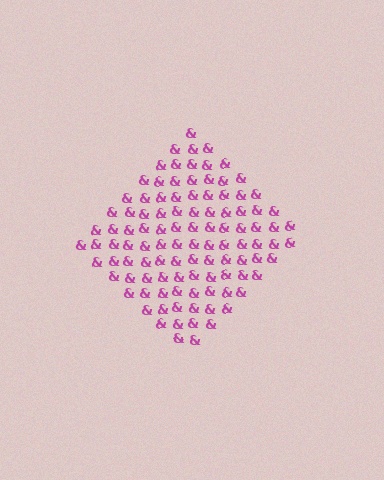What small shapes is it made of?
It is made of small ampersands.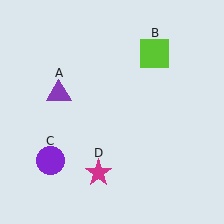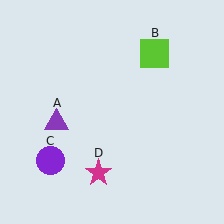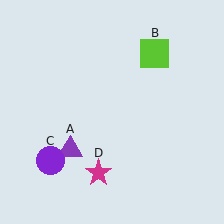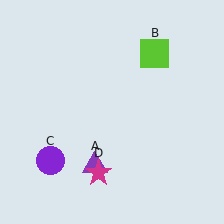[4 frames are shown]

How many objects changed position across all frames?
1 object changed position: purple triangle (object A).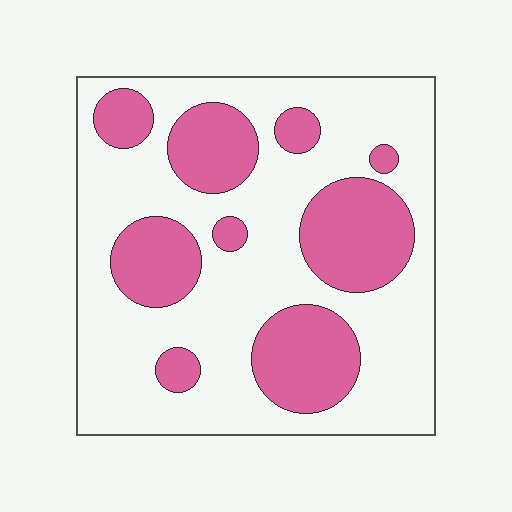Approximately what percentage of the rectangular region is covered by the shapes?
Approximately 30%.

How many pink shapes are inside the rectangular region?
9.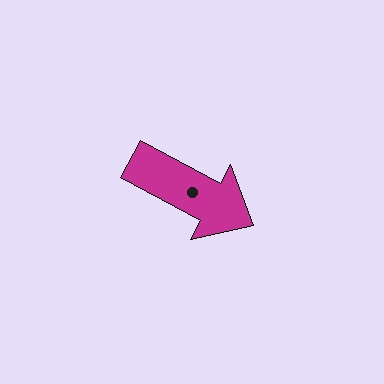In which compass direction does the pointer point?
Southeast.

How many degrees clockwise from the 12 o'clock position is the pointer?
Approximately 118 degrees.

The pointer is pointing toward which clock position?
Roughly 4 o'clock.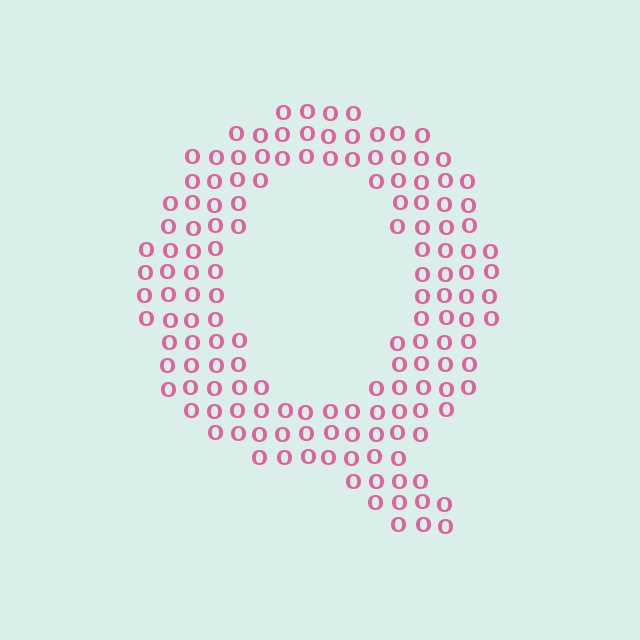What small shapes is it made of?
It is made of small letter O's.